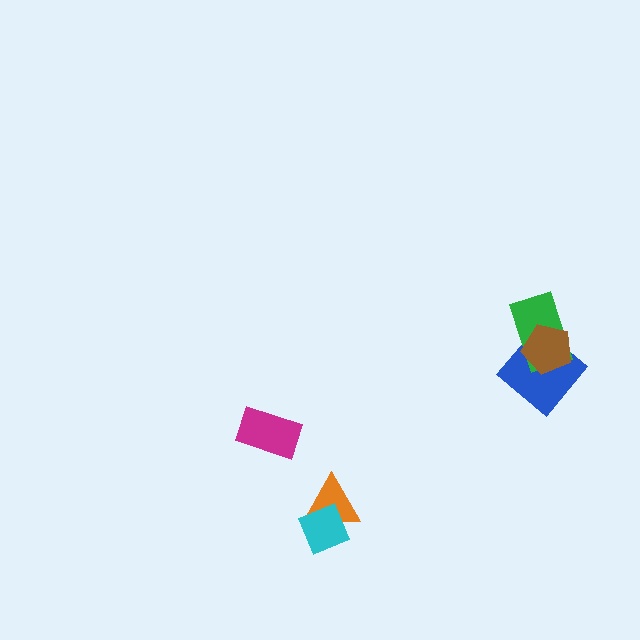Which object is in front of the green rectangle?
The brown pentagon is in front of the green rectangle.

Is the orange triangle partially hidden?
Yes, it is partially covered by another shape.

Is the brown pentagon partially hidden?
No, no other shape covers it.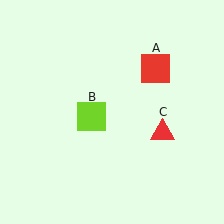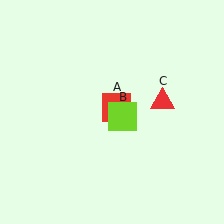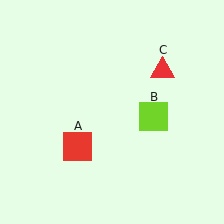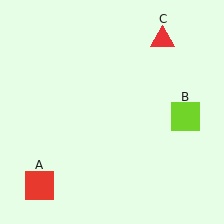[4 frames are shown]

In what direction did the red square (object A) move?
The red square (object A) moved down and to the left.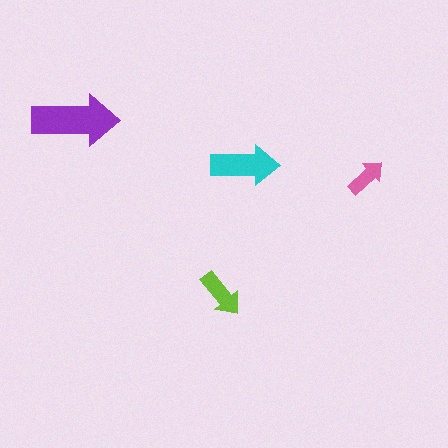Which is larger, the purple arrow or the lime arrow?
The purple one.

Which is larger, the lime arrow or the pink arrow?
The lime one.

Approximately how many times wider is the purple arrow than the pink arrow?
About 2 times wider.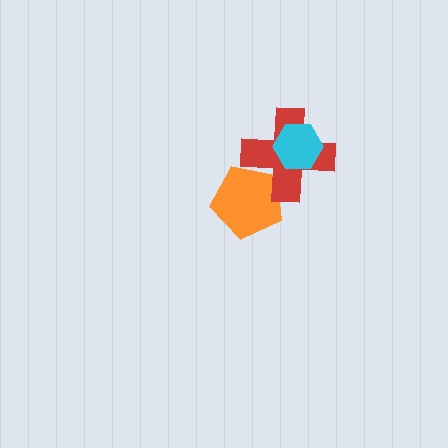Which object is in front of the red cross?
The cyan hexagon is in front of the red cross.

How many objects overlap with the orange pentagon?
1 object overlaps with the orange pentagon.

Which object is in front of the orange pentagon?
The red cross is in front of the orange pentagon.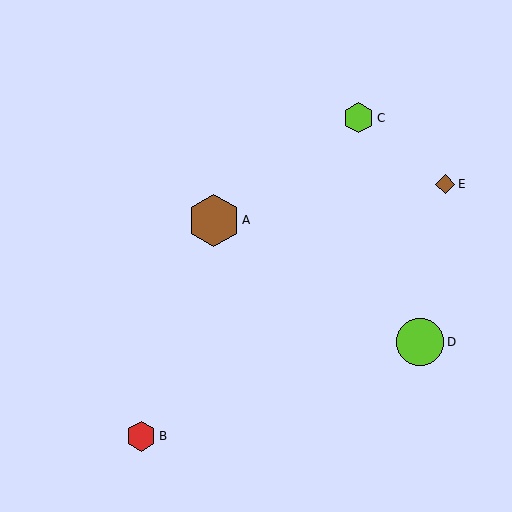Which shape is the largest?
The brown hexagon (labeled A) is the largest.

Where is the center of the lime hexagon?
The center of the lime hexagon is at (359, 118).